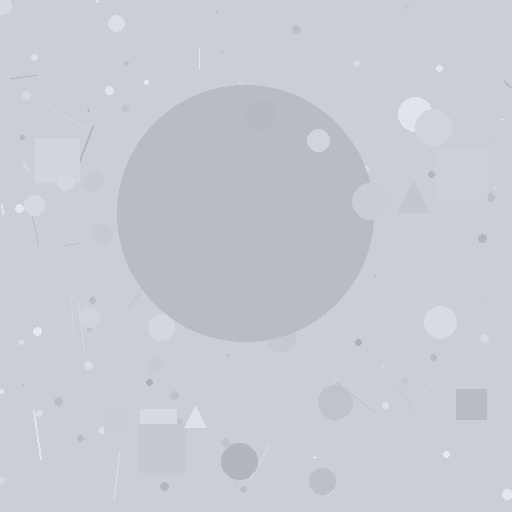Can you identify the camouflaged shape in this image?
The camouflaged shape is a circle.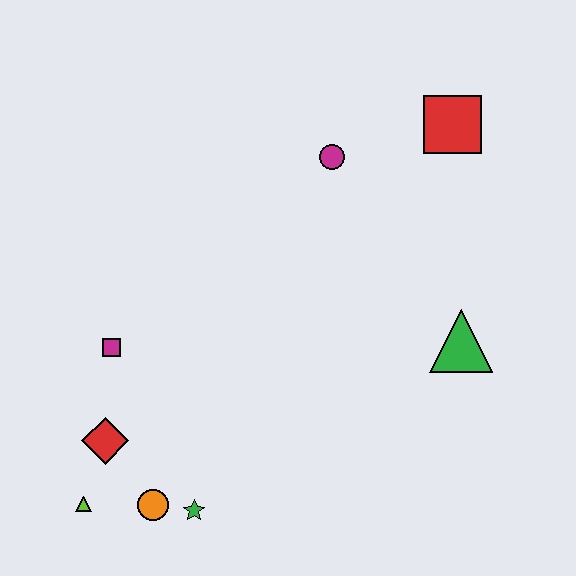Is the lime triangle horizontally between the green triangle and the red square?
No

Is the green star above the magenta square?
No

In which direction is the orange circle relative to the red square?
The orange circle is below the red square.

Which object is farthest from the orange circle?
The red square is farthest from the orange circle.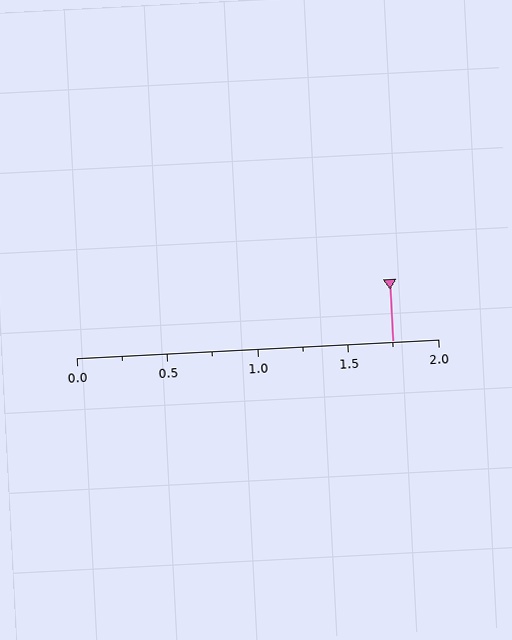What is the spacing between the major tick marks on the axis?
The major ticks are spaced 0.5 apart.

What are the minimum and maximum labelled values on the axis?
The axis runs from 0.0 to 2.0.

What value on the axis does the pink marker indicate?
The marker indicates approximately 1.75.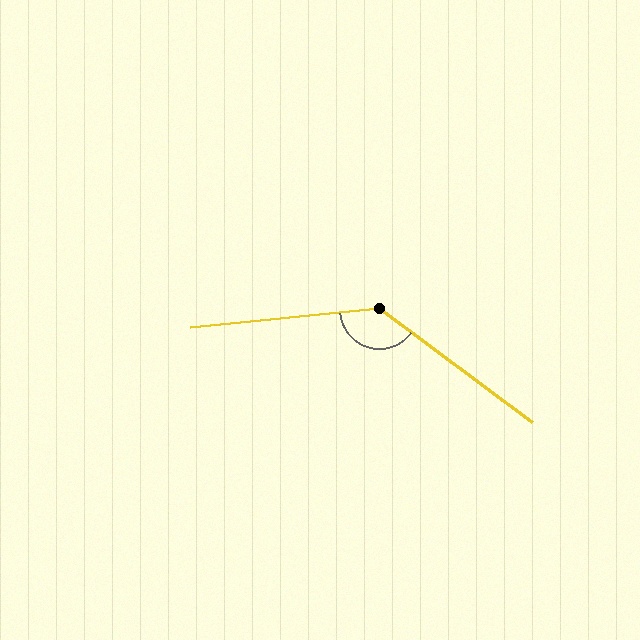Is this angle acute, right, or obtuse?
It is obtuse.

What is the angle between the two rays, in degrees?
Approximately 138 degrees.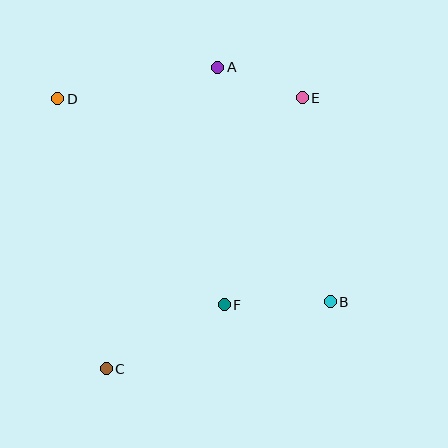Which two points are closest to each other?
Points A and E are closest to each other.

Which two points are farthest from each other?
Points B and D are farthest from each other.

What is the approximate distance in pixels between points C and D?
The distance between C and D is approximately 274 pixels.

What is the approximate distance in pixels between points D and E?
The distance between D and E is approximately 245 pixels.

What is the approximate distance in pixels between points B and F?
The distance between B and F is approximately 106 pixels.